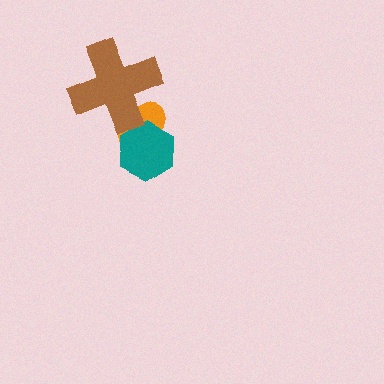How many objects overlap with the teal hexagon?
1 object overlaps with the teal hexagon.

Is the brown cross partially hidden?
No, no other shape covers it.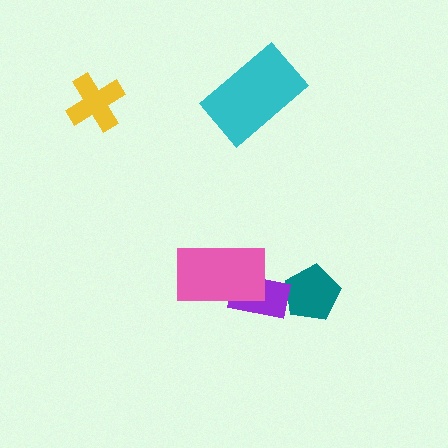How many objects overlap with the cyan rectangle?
0 objects overlap with the cyan rectangle.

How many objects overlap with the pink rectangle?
1 object overlaps with the pink rectangle.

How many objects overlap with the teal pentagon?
0 objects overlap with the teal pentagon.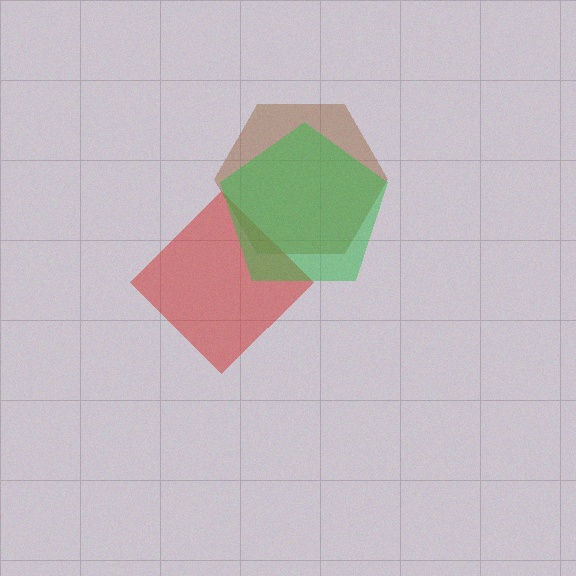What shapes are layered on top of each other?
The layered shapes are: a red diamond, a brown hexagon, a green pentagon.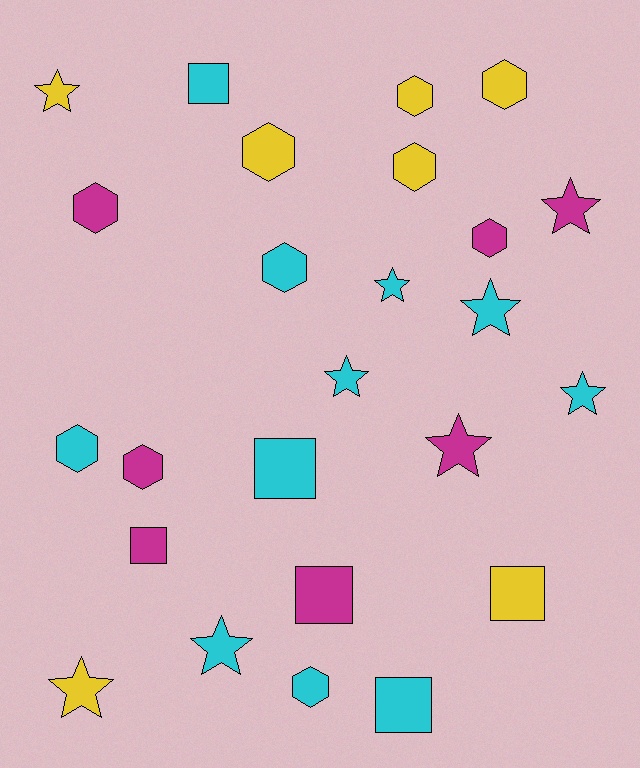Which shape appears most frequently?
Hexagon, with 10 objects.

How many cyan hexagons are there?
There are 3 cyan hexagons.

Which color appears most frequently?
Cyan, with 11 objects.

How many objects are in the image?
There are 25 objects.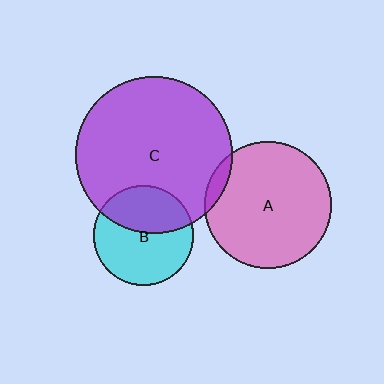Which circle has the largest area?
Circle C (purple).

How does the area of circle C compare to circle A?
Approximately 1.5 times.